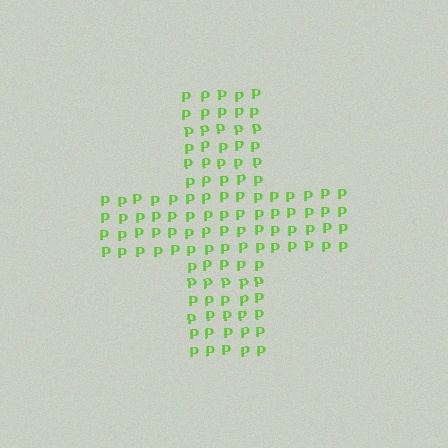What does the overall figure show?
The overall figure shows a cross.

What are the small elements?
The small elements are letter P's.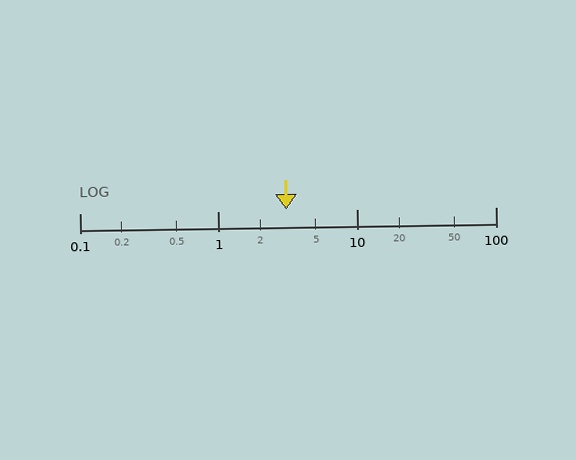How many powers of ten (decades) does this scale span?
The scale spans 3 decades, from 0.1 to 100.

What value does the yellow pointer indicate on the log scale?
The pointer indicates approximately 3.1.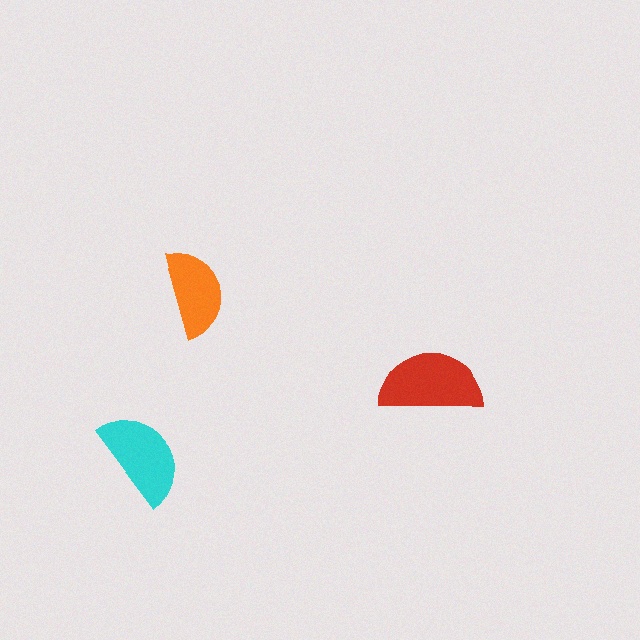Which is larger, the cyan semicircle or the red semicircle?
The red one.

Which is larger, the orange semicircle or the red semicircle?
The red one.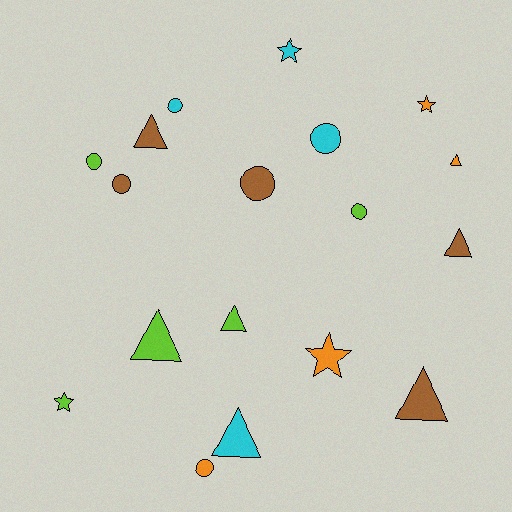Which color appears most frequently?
Brown, with 5 objects.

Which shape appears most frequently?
Circle, with 7 objects.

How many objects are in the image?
There are 18 objects.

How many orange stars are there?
There are 2 orange stars.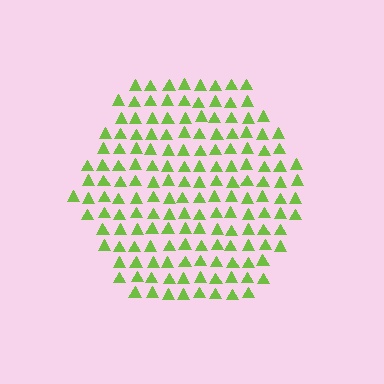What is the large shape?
The large shape is a hexagon.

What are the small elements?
The small elements are triangles.